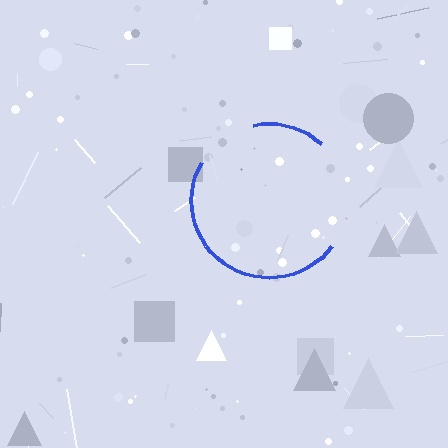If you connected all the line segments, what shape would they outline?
They would outline a circle.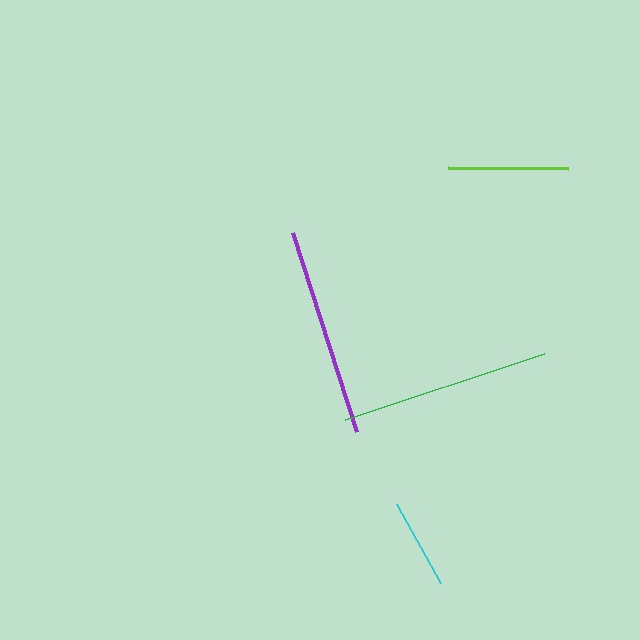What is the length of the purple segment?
The purple segment is approximately 209 pixels long.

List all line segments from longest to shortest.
From longest to shortest: green, purple, lime, cyan.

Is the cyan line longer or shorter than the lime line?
The lime line is longer than the cyan line.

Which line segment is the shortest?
The cyan line is the shortest at approximately 91 pixels.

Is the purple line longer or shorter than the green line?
The green line is longer than the purple line.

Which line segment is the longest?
The green line is the longest at approximately 210 pixels.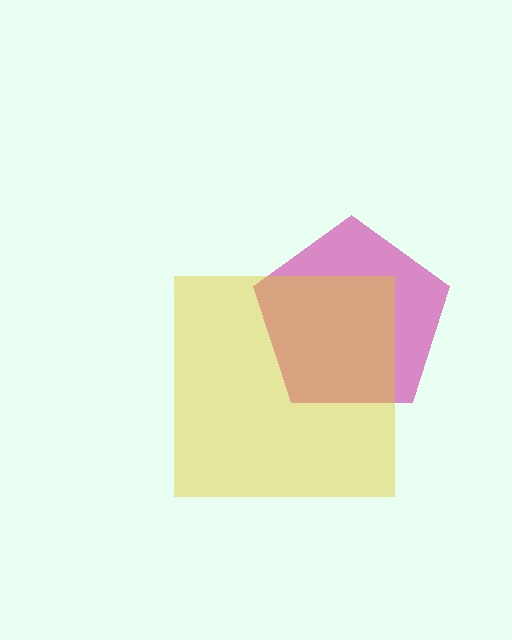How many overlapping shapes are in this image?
There are 2 overlapping shapes in the image.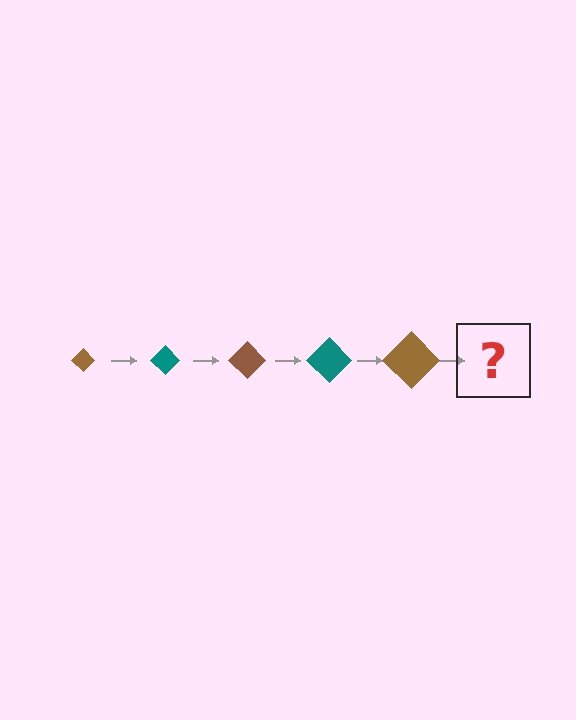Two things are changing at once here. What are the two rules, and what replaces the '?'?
The two rules are that the diamond grows larger each step and the color cycles through brown and teal. The '?' should be a teal diamond, larger than the previous one.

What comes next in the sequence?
The next element should be a teal diamond, larger than the previous one.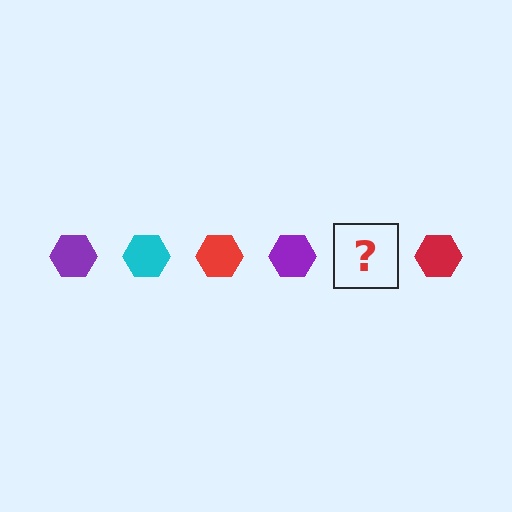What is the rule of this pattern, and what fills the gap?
The rule is that the pattern cycles through purple, cyan, red hexagons. The gap should be filled with a cyan hexagon.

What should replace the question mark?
The question mark should be replaced with a cyan hexagon.